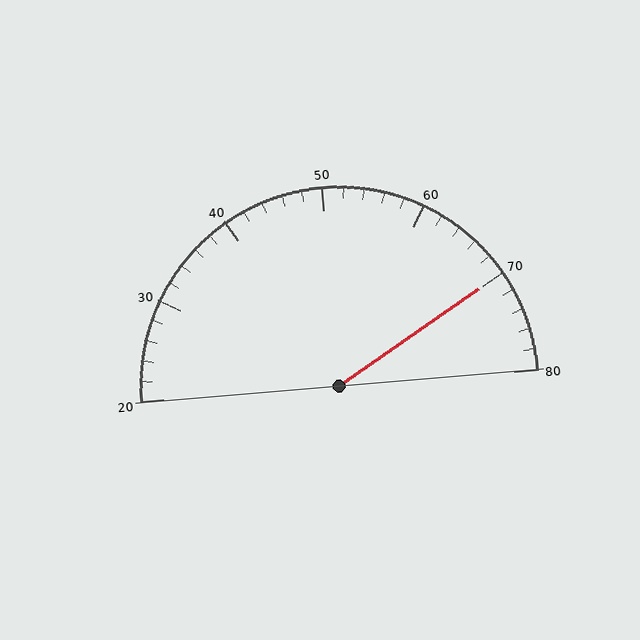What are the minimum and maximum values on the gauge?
The gauge ranges from 20 to 80.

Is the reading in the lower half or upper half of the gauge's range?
The reading is in the upper half of the range (20 to 80).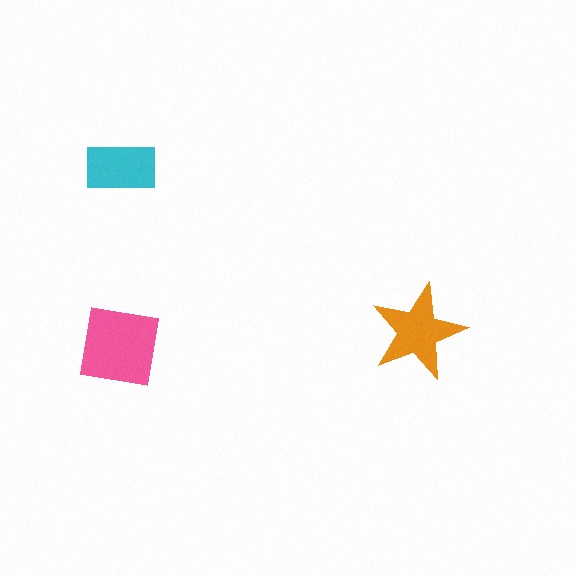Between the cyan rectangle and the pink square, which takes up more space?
The pink square.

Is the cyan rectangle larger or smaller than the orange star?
Smaller.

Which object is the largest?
The pink square.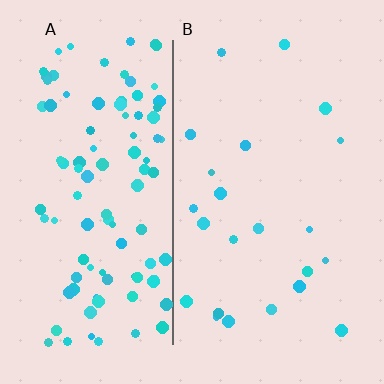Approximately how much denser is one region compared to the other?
Approximately 4.5× — region A over region B.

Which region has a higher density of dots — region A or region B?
A (the left).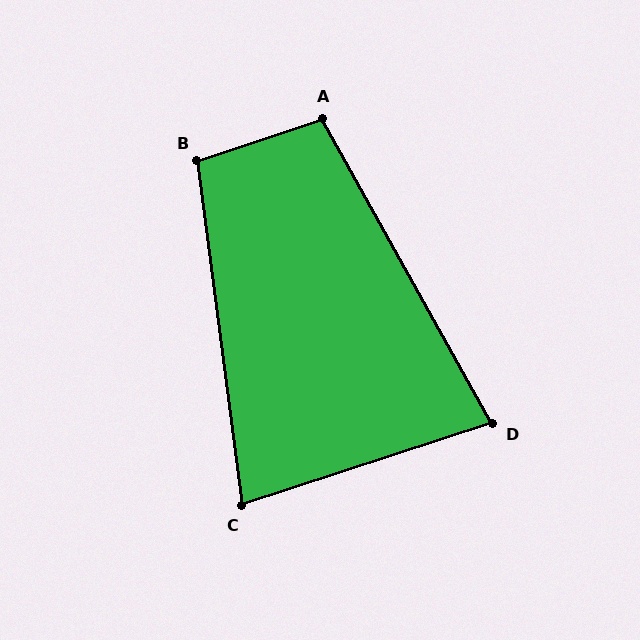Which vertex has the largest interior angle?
B, at approximately 101 degrees.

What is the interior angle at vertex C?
Approximately 79 degrees (acute).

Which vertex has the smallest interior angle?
D, at approximately 79 degrees.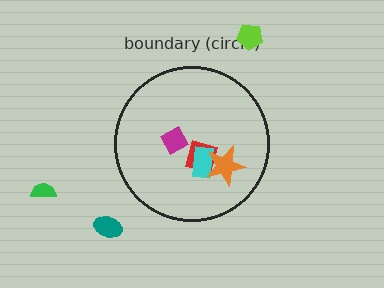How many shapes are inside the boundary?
4 inside, 3 outside.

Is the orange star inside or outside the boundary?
Inside.